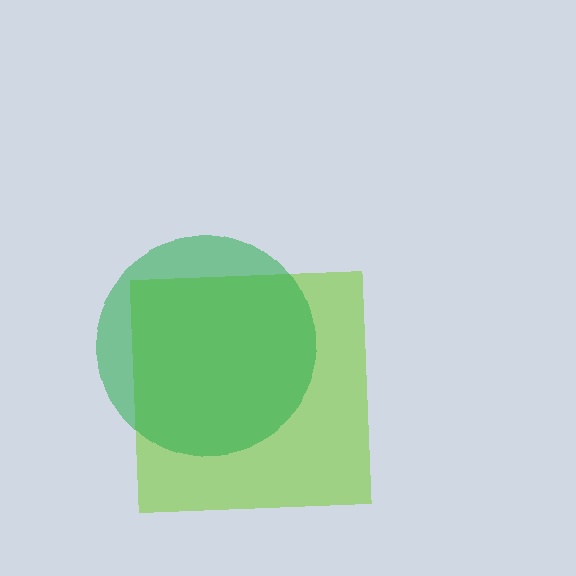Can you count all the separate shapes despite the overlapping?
Yes, there are 2 separate shapes.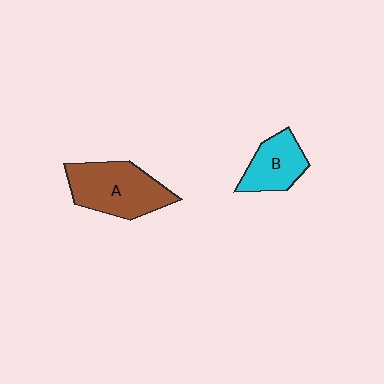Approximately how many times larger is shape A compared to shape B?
Approximately 1.6 times.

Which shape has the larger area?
Shape A (brown).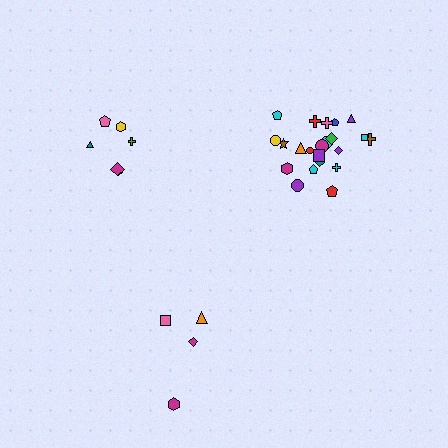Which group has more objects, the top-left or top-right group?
The top-right group.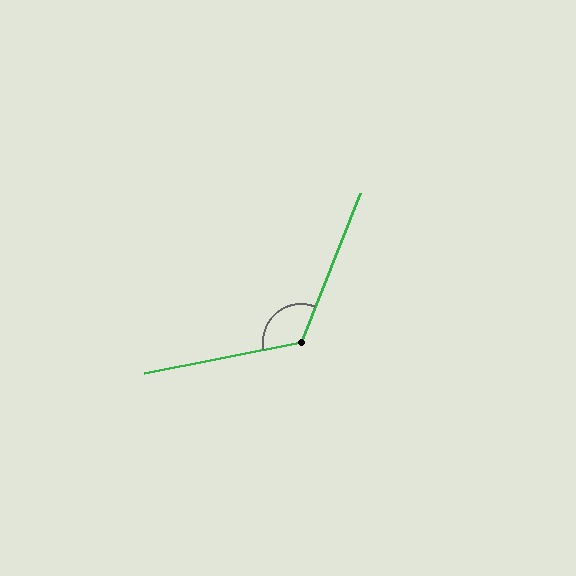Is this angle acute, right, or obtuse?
It is obtuse.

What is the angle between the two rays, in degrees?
Approximately 123 degrees.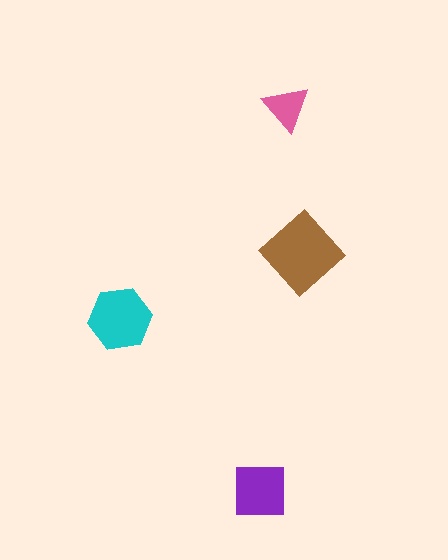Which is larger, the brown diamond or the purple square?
The brown diamond.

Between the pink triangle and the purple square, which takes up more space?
The purple square.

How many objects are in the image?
There are 4 objects in the image.